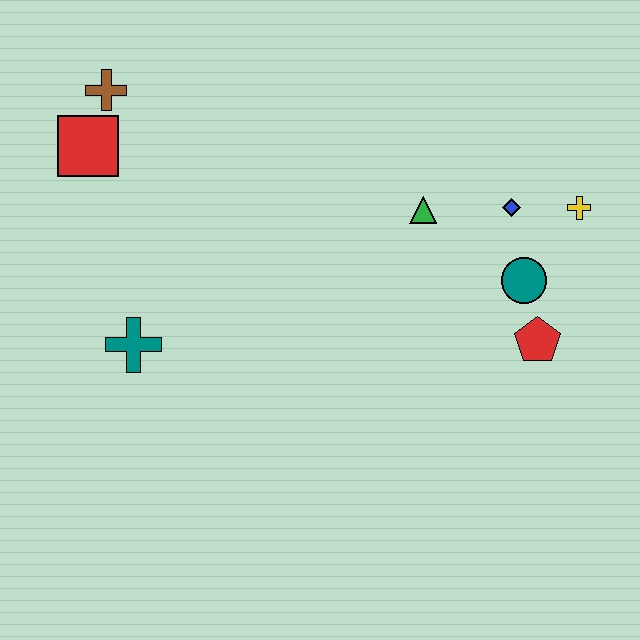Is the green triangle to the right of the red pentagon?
No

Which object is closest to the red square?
The brown cross is closest to the red square.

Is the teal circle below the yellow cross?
Yes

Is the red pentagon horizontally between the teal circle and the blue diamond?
No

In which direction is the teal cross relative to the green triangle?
The teal cross is to the left of the green triangle.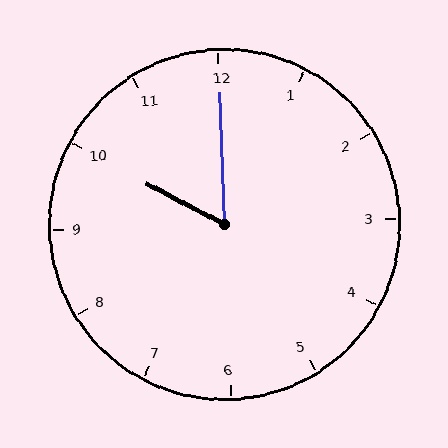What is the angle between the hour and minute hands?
Approximately 60 degrees.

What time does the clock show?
10:00.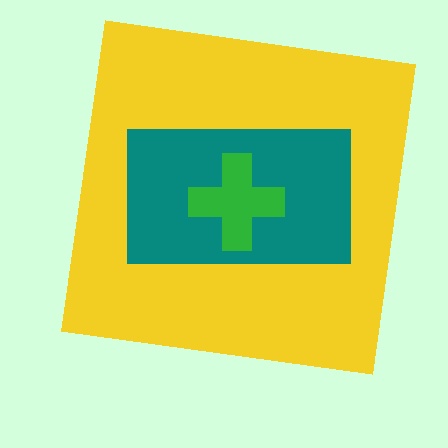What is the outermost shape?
The yellow square.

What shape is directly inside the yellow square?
The teal rectangle.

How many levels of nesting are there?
3.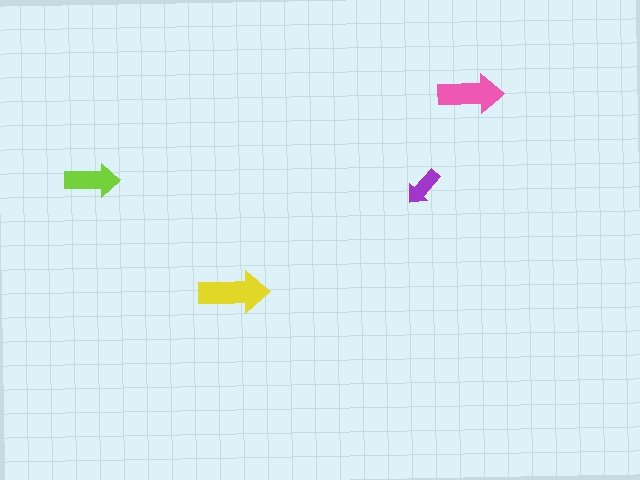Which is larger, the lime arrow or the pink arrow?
The pink one.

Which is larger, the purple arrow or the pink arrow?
The pink one.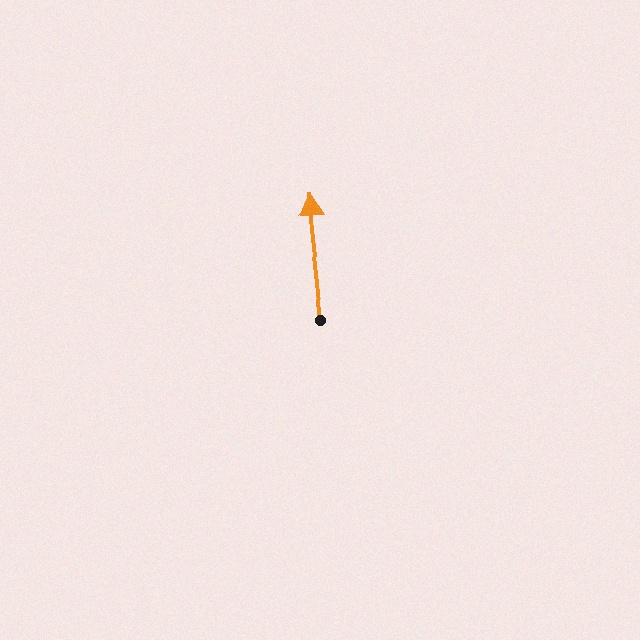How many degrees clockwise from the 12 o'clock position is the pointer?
Approximately 354 degrees.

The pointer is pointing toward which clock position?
Roughly 12 o'clock.